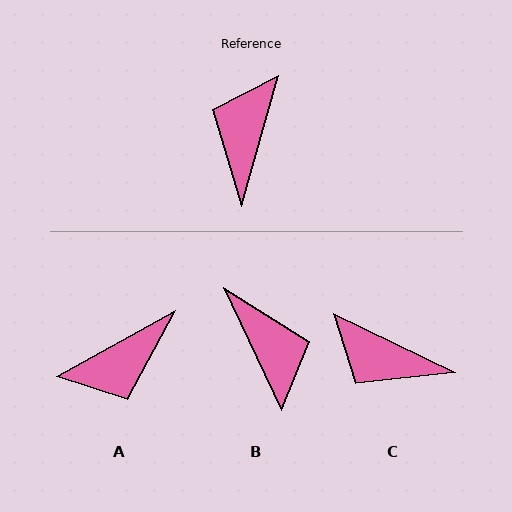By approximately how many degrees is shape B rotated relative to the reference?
Approximately 140 degrees clockwise.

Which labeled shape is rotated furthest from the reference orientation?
B, about 140 degrees away.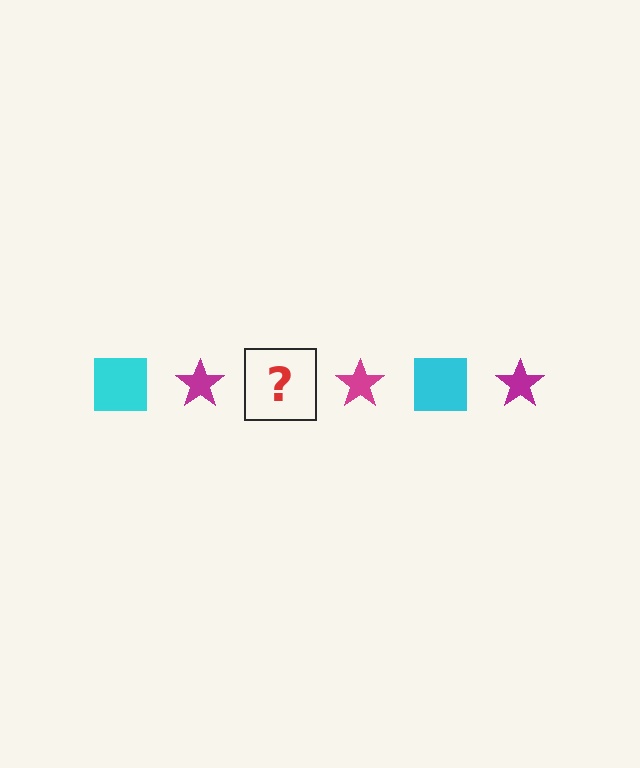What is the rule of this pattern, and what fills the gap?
The rule is that the pattern alternates between cyan square and magenta star. The gap should be filled with a cyan square.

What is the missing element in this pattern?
The missing element is a cyan square.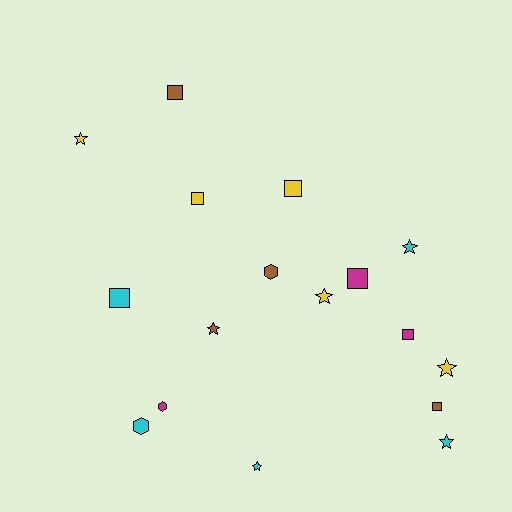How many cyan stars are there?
There are 3 cyan stars.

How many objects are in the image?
There are 17 objects.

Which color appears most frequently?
Cyan, with 5 objects.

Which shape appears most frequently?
Star, with 7 objects.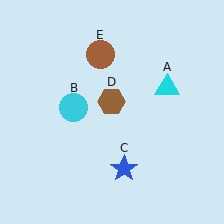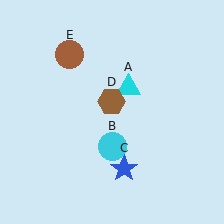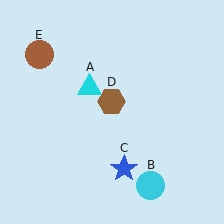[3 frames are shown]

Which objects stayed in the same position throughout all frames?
Blue star (object C) and brown hexagon (object D) remained stationary.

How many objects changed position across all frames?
3 objects changed position: cyan triangle (object A), cyan circle (object B), brown circle (object E).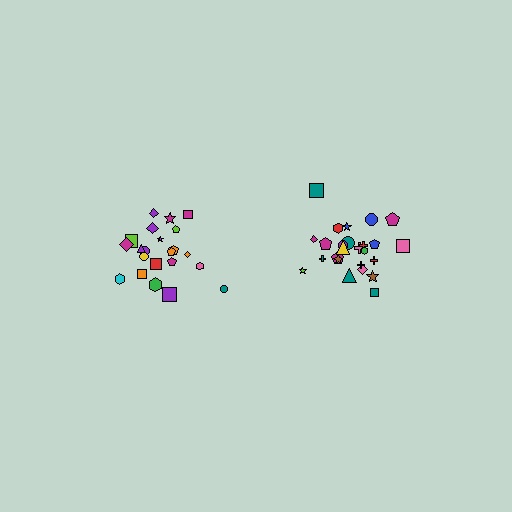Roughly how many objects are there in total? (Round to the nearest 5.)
Roughly 45 objects in total.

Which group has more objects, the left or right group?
The right group.